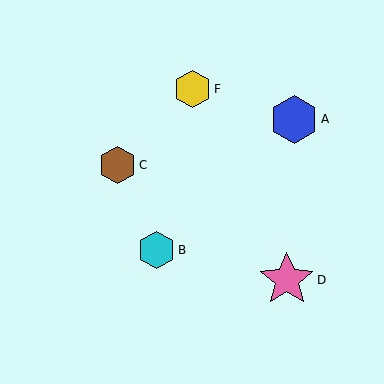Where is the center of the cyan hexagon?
The center of the cyan hexagon is at (156, 250).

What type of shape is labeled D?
Shape D is a pink star.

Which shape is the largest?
The pink star (labeled D) is the largest.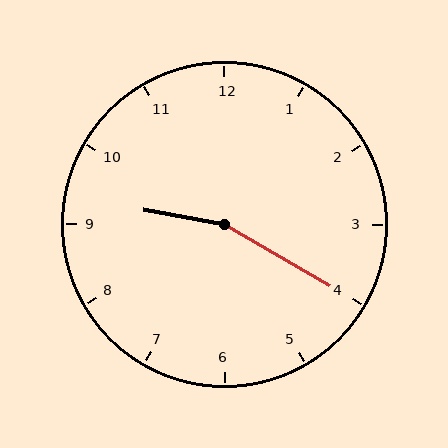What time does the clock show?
9:20.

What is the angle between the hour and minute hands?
Approximately 160 degrees.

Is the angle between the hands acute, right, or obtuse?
It is obtuse.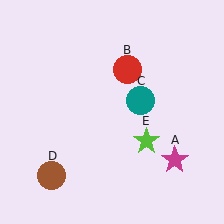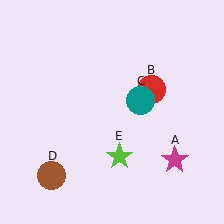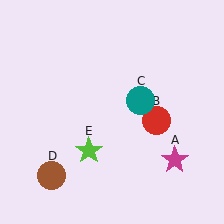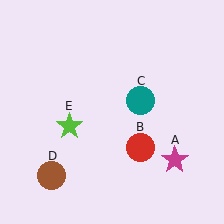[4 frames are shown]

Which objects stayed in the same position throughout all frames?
Magenta star (object A) and teal circle (object C) and brown circle (object D) remained stationary.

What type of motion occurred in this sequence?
The red circle (object B), lime star (object E) rotated clockwise around the center of the scene.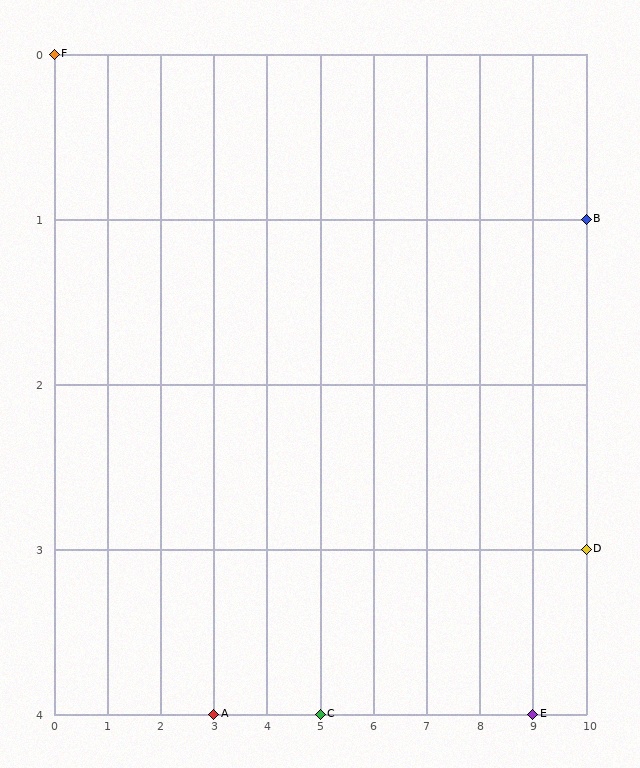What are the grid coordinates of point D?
Point D is at grid coordinates (10, 3).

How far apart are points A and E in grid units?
Points A and E are 6 columns apart.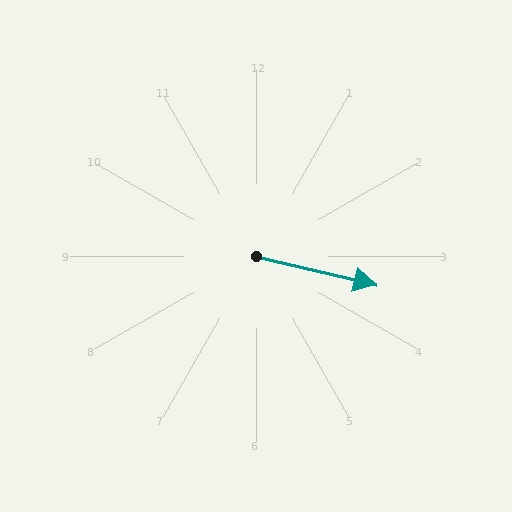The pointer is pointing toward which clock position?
Roughly 3 o'clock.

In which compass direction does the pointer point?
East.